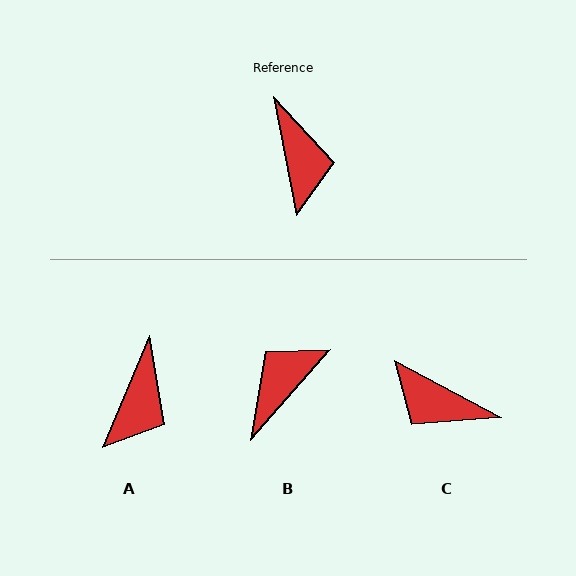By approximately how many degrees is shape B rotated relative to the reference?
Approximately 128 degrees counter-clockwise.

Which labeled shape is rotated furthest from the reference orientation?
C, about 129 degrees away.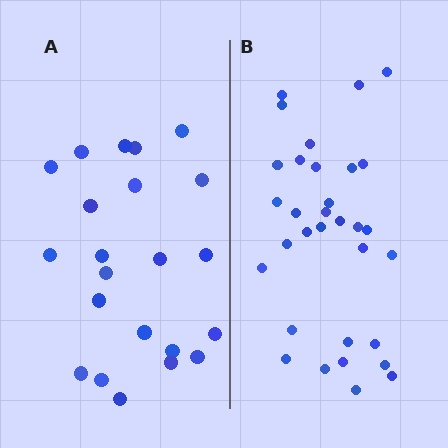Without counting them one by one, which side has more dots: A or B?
Region B (the right region) has more dots.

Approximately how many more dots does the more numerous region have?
Region B has roughly 10 or so more dots than region A.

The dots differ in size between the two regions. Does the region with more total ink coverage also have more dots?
No. Region A has more total ink coverage because its dots are larger, but region B actually contains more individual dots. Total area can be misleading — the number of items is what matters here.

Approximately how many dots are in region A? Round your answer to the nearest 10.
About 20 dots. (The exact count is 22, which rounds to 20.)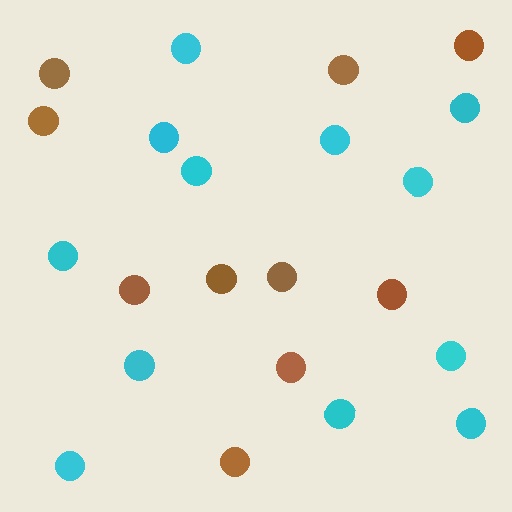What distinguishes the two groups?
There are 2 groups: one group of cyan circles (12) and one group of brown circles (10).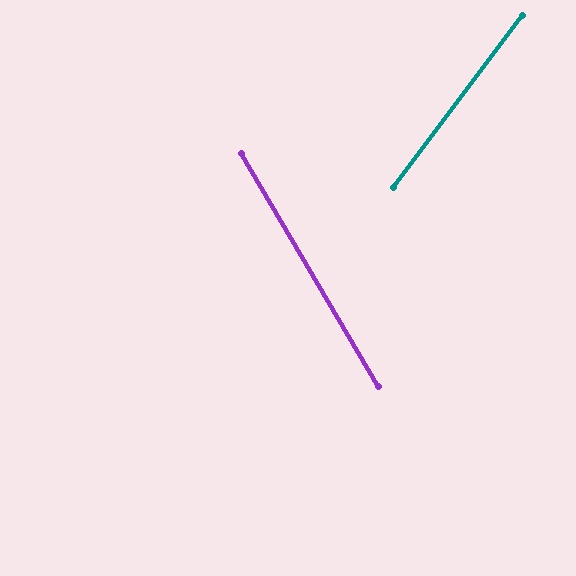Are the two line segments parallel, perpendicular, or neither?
Neither parallel nor perpendicular — they differ by about 67°.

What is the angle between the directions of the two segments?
Approximately 67 degrees.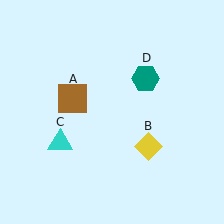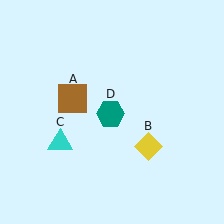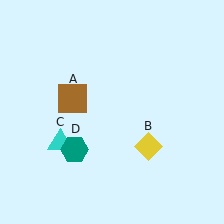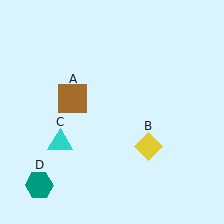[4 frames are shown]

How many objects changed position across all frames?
1 object changed position: teal hexagon (object D).